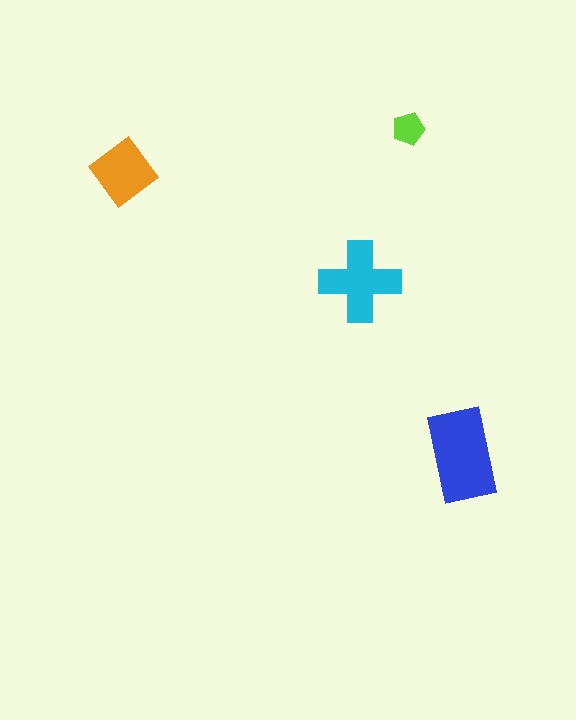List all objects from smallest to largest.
The lime pentagon, the orange diamond, the cyan cross, the blue rectangle.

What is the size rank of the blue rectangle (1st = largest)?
1st.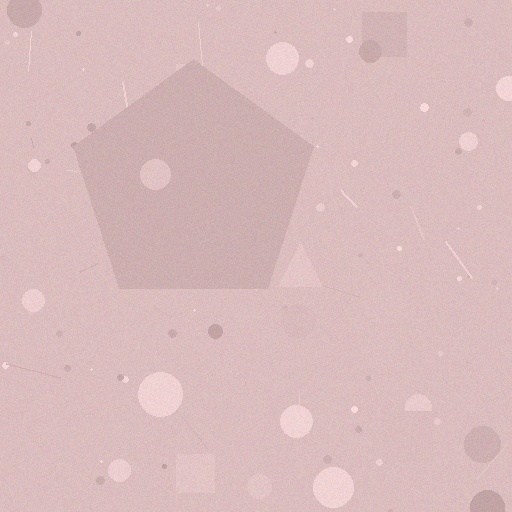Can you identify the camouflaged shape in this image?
The camouflaged shape is a pentagon.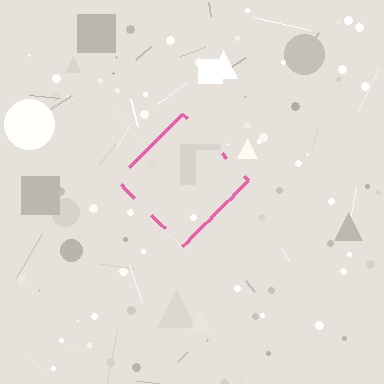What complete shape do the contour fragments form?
The contour fragments form a diamond.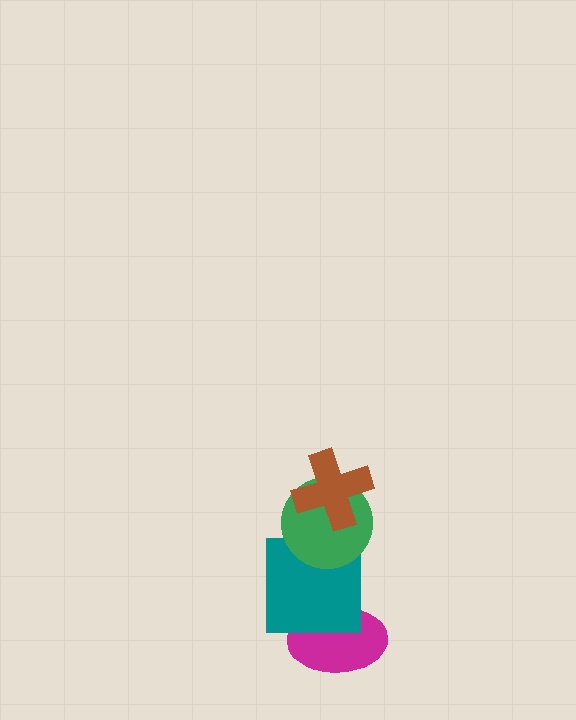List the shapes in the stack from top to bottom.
From top to bottom: the brown cross, the green circle, the teal square, the magenta ellipse.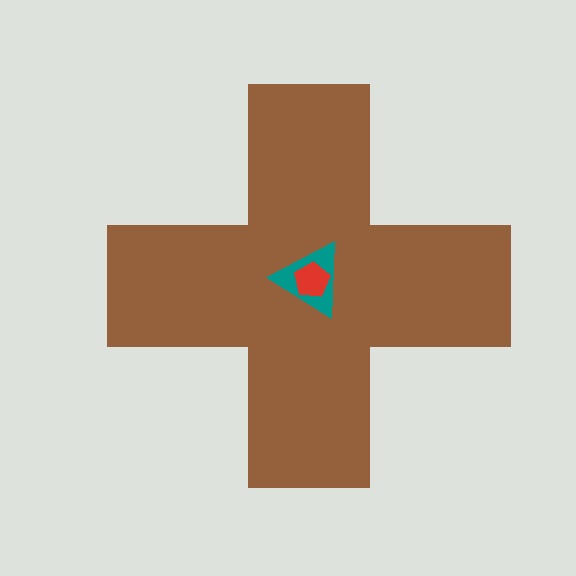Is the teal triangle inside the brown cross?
Yes.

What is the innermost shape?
The red pentagon.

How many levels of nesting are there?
3.